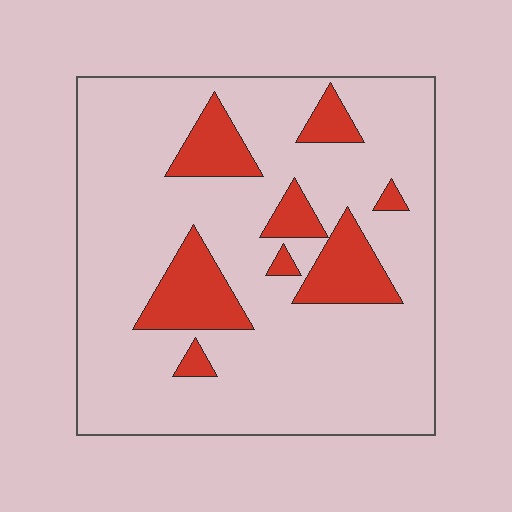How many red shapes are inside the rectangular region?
8.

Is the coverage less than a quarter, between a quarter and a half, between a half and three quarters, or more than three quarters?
Less than a quarter.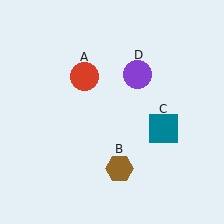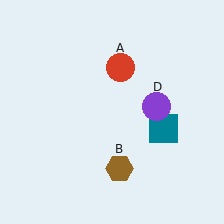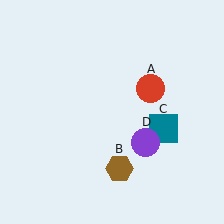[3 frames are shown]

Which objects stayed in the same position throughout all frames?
Brown hexagon (object B) and teal square (object C) remained stationary.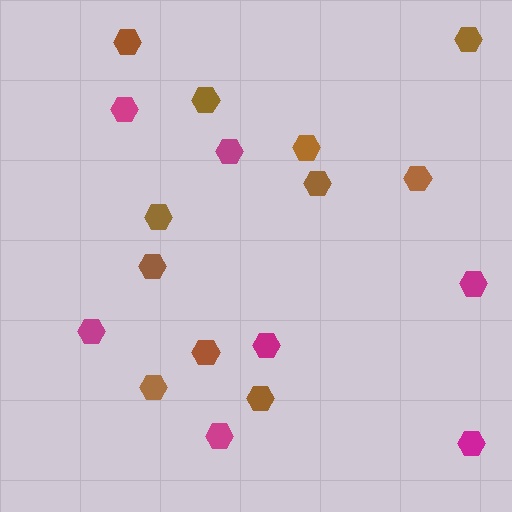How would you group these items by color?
There are 2 groups: one group of magenta hexagons (7) and one group of brown hexagons (11).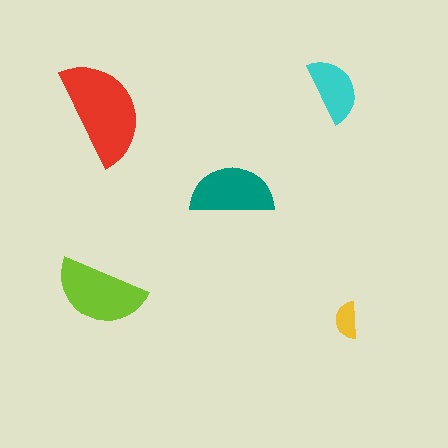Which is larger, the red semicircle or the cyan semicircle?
The red one.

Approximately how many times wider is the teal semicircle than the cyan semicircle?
About 1.5 times wider.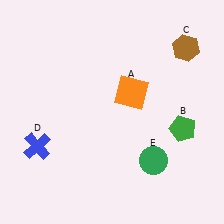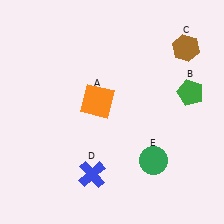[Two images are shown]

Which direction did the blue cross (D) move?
The blue cross (D) moved right.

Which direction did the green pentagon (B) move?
The green pentagon (B) moved up.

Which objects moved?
The objects that moved are: the orange square (A), the green pentagon (B), the blue cross (D).